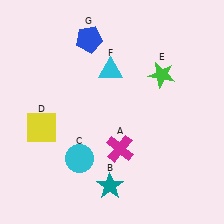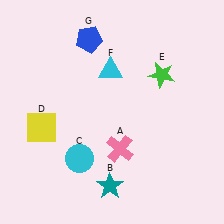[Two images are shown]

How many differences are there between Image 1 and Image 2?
There is 1 difference between the two images.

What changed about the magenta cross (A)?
In Image 1, A is magenta. In Image 2, it changed to pink.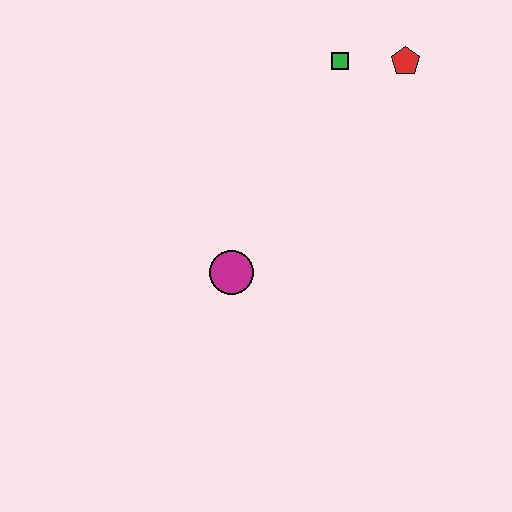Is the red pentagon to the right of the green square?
Yes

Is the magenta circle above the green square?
No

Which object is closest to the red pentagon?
The green square is closest to the red pentagon.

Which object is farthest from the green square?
The magenta circle is farthest from the green square.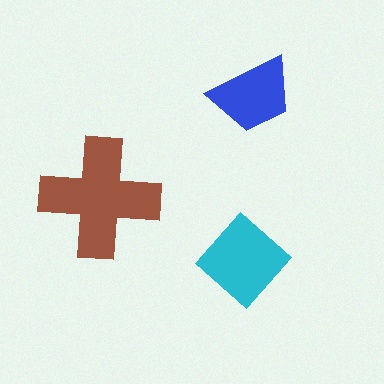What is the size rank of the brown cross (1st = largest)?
1st.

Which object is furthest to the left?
The brown cross is leftmost.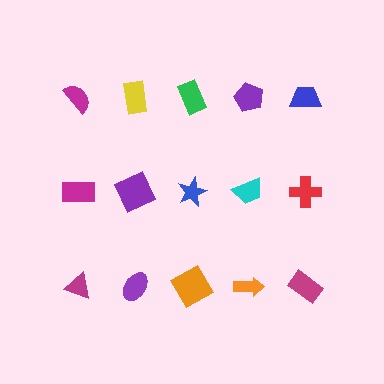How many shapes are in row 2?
5 shapes.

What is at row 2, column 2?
A purple square.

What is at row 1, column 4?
A purple pentagon.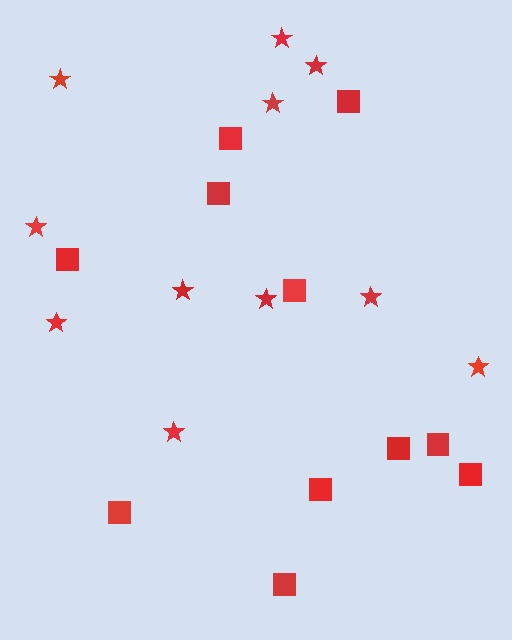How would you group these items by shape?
There are 2 groups: one group of stars (11) and one group of squares (11).